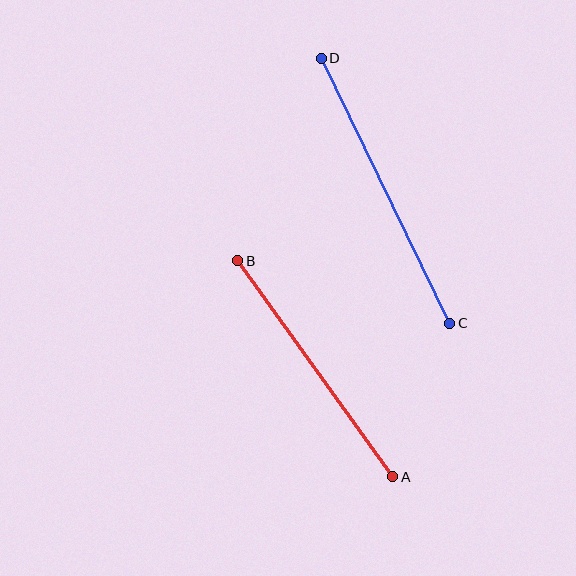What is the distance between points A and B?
The distance is approximately 266 pixels.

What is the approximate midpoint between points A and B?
The midpoint is at approximately (315, 369) pixels.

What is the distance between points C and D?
The distance is approximately 294 pixels.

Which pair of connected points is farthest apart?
Points C and D are farthest apart.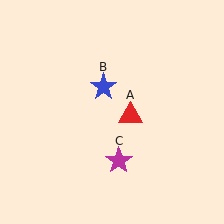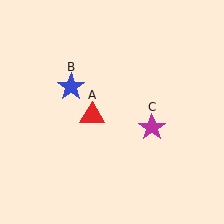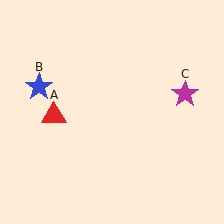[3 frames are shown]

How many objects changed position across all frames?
3 objects changed position: red triangle (object A), blue star (object B), magenta star (object C).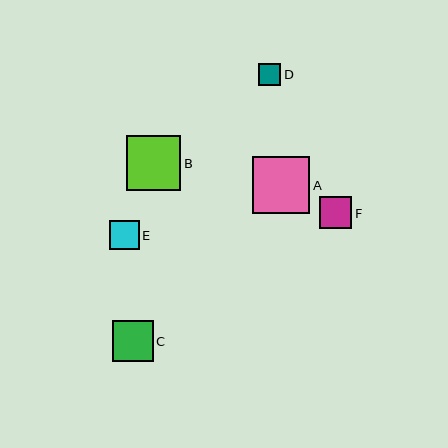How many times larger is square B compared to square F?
Square B is approximately 1.7 times the size of square F.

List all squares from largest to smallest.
From largest to smallest: A, B, C, F, E, D.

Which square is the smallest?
Square D is the smallest with a size of approximately 22 pixels.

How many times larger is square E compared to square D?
Square E is approximately 1.3 times the size of square D.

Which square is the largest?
Square A is the largest with a size of approximately 57 pixels.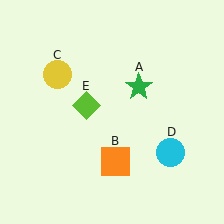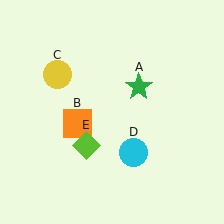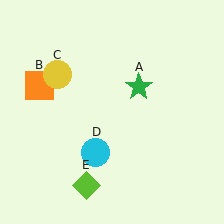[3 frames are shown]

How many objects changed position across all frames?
3 objects changed position: orange square (object B), cyan circle (object D), lime diamond (object E).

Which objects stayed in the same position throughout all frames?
Green star (object A) and yellow circle (object C) remained stationary.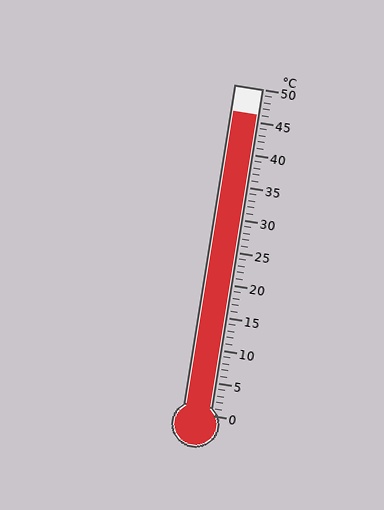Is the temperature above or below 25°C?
The temperature is above 25°C.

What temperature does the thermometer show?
The thermometer shows approximately 46°C.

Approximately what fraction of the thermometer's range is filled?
The thermometer is filled to approximately 90% of its range.